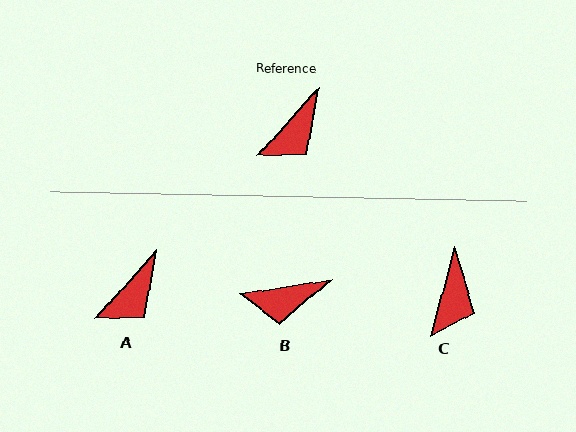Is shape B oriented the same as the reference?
No, it is off by about 39 degrees.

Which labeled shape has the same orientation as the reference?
A.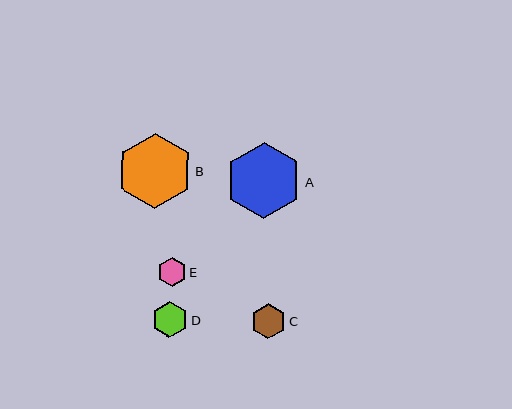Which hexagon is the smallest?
Hexagon E is the smallest with a size of approximately 28 pixels.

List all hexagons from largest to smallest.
From largest to smallest: A, B, D, C, E.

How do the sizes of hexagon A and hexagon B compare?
Hexagon A and hexagon B are approximately the same size.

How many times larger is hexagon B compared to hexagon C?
Hexagon B is approximately 2.2 times the size of hexagon C.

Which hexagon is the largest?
Hexagon A is the largest with a size of approximately 76 pixels.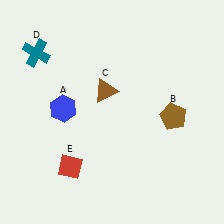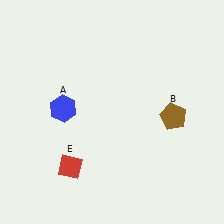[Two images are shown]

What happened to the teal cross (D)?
The teal cross (D) was removed in Image 2. It was in the top-left area of Image 1.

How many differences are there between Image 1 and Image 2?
There are 2 differences between the two images.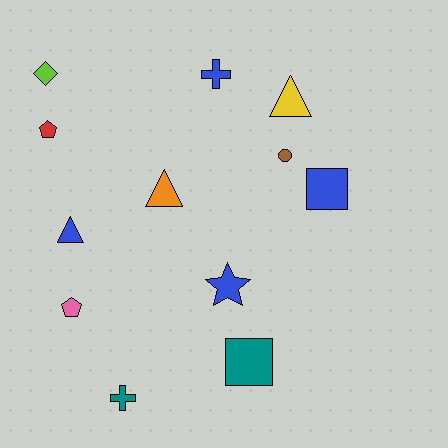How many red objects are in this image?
There is 1 red object.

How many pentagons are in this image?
There are 2 pentagons.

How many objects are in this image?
There are 12 objects.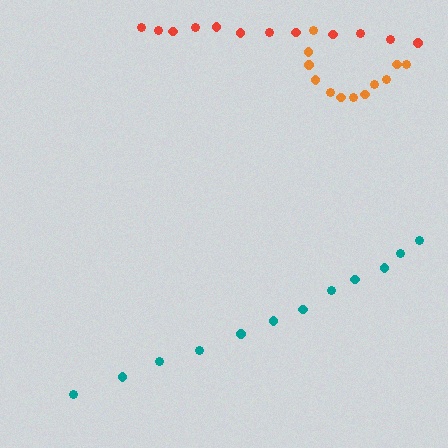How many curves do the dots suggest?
There are 3 distinct paths.